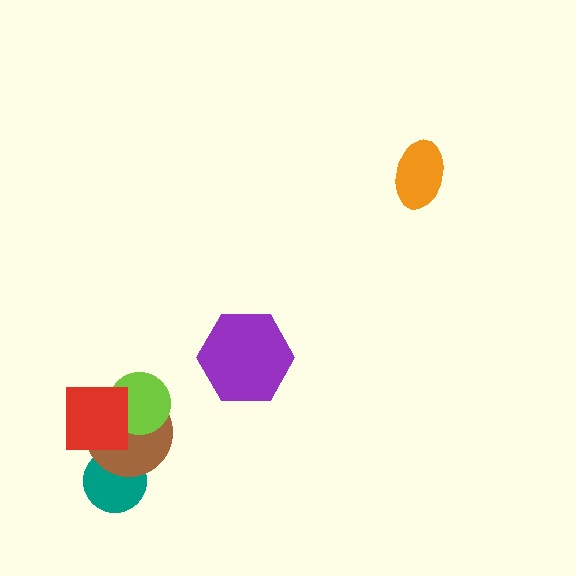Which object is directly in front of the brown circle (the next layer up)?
The lime circle is directly in front of the brown circle.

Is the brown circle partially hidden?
Yes, it is partially covered by another shape.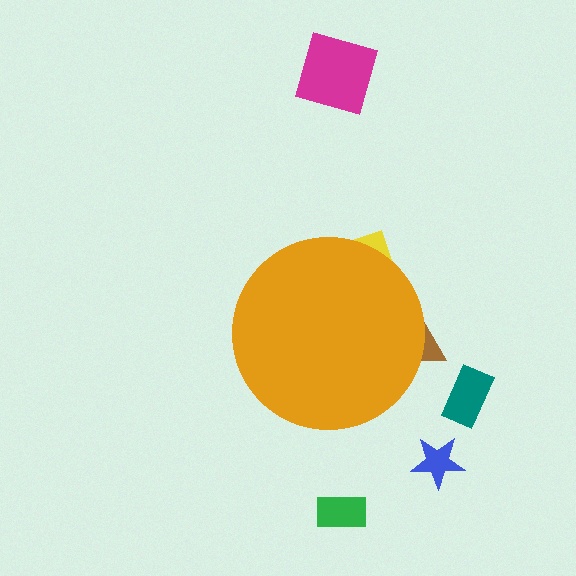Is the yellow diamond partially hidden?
Yes, the yellow diamond is partially hidden behind the orange circle.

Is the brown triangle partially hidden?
Yes, the brown triangle is partially hidden behind the orange circle.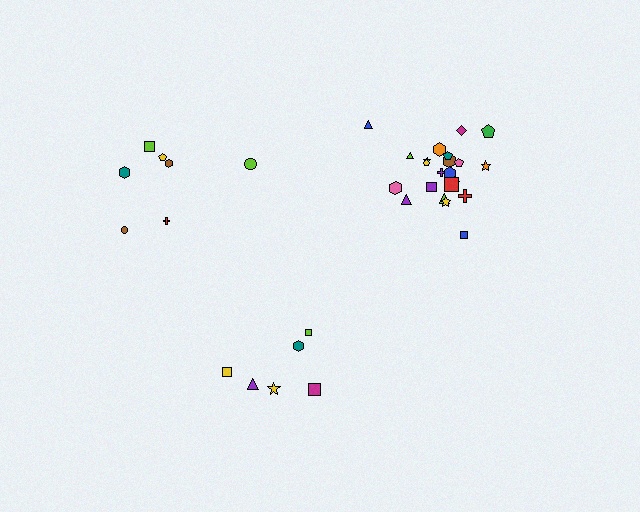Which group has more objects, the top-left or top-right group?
The top-right group.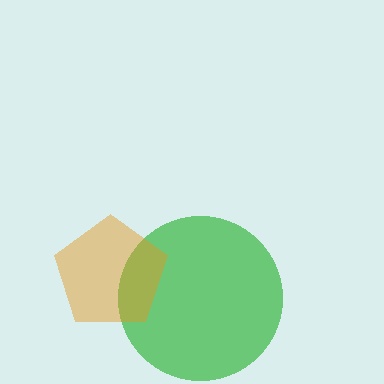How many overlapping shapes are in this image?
There are 2 overlapping shapes in the image.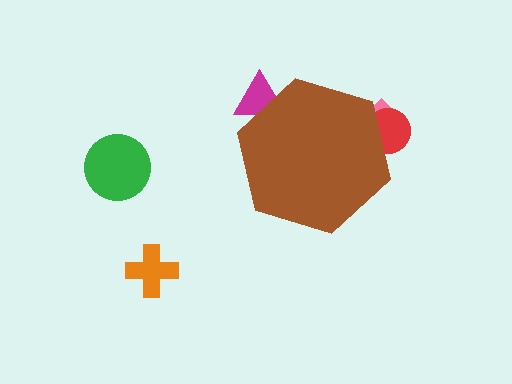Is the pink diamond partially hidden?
Yes, the pink diamond is partially hidden behind the brown hexagon.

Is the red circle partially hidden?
Yes, the red circle is partially hidden behind the brown hexagon.